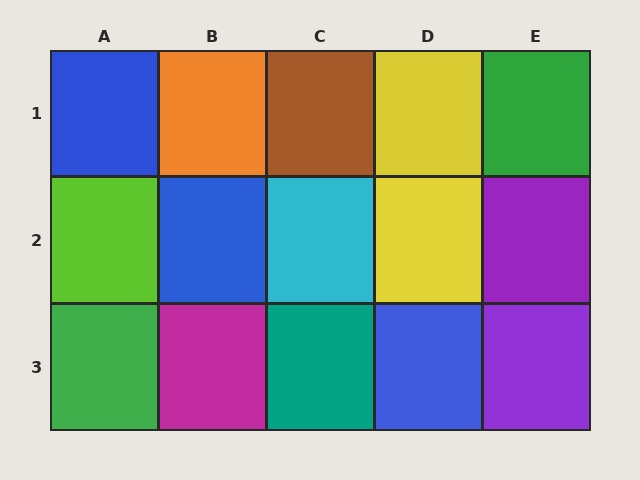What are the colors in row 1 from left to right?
Blue, orange, brown, yellow, green.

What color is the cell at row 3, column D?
Blue.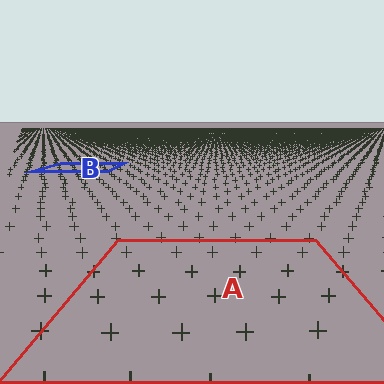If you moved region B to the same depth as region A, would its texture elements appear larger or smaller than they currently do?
They would appear larger. At a closer depth, the same texture elements are projected at a bigger on-screen size.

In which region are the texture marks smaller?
The texture marks are smaller in region B, because it is farther away.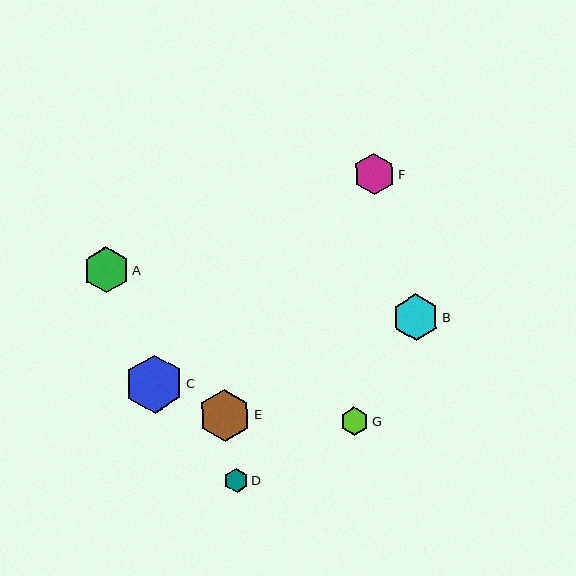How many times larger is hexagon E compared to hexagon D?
Hexagon E is approximately 2.2 times the size of hexagon D.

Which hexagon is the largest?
Hexagon C is the largest with a size of approximately 58 pixels.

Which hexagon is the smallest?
Hexagon D is the smallest with a size of approximately 24 pixels.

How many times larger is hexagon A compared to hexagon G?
Hexagon A is approximately 1.6 times the size of hexagon G.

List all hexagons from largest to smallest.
From largest to smallest: C, E, A, B, F, G, D.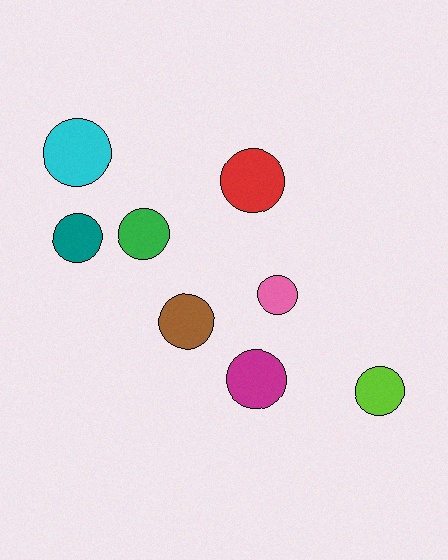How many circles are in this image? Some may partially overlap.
There are 8 circles.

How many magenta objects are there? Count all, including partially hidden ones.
There is 1 magenta object.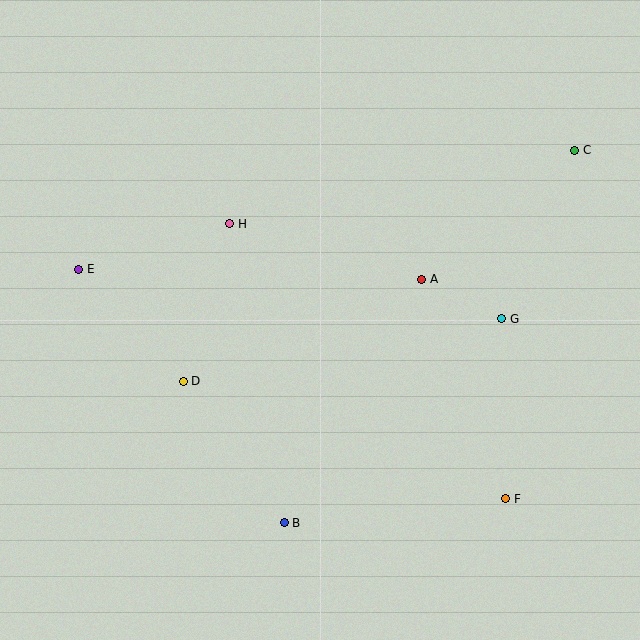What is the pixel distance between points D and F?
The distance between D and F is 343 pixels.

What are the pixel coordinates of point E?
Point E is at (79, 269).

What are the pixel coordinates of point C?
Point C is at (575, 150).